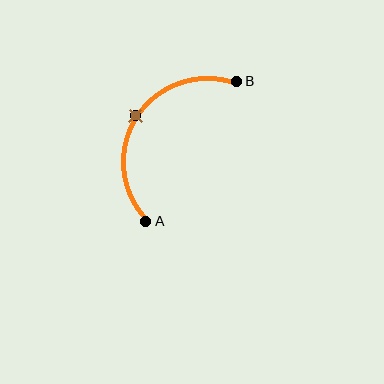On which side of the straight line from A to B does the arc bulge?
The arc bulges to the left of the straight line connecting A and B.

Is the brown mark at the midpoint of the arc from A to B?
Yes. The brown mark lies on the arc at equal arc-length from both A and B — it is the arc midpoint.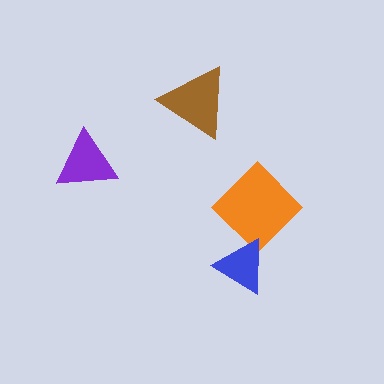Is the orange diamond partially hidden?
Yes, it is partially covered by another shape.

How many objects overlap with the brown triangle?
0 objects overlap with the brown triangle.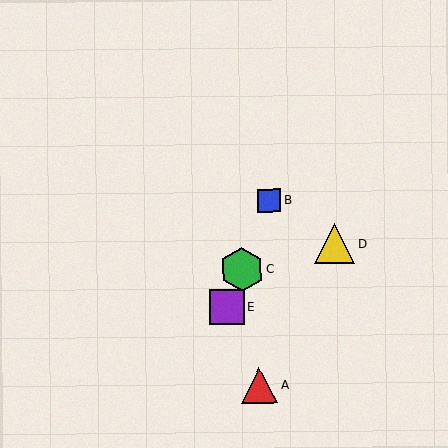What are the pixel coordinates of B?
Object B is at (269, 200).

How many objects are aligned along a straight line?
3 objects (B, C, E) are aligned along a straight line.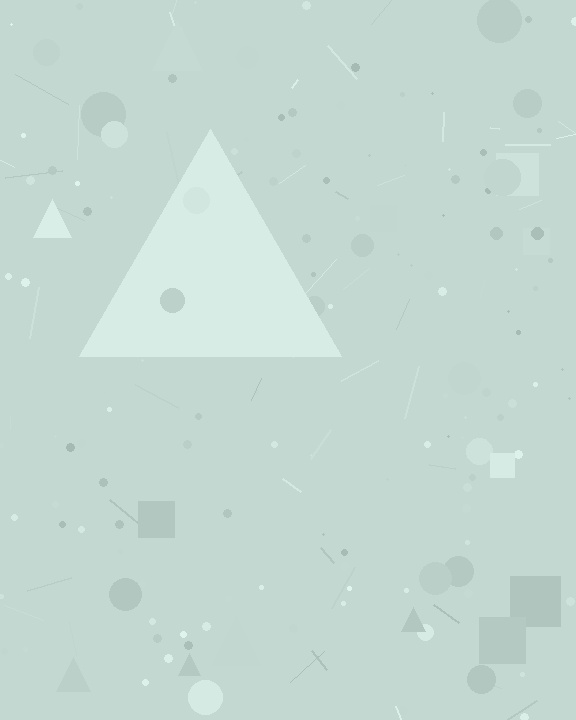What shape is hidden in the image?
A triangle is hidden in the image.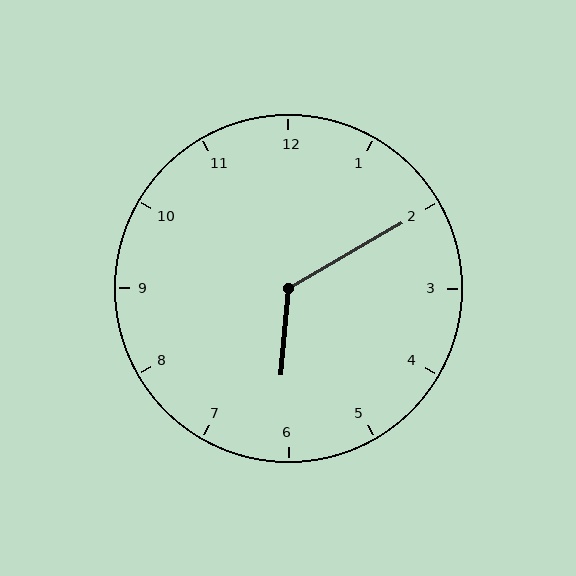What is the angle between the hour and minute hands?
Approximately 125 degrees.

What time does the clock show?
6:10.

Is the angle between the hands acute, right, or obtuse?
It is obtuse.